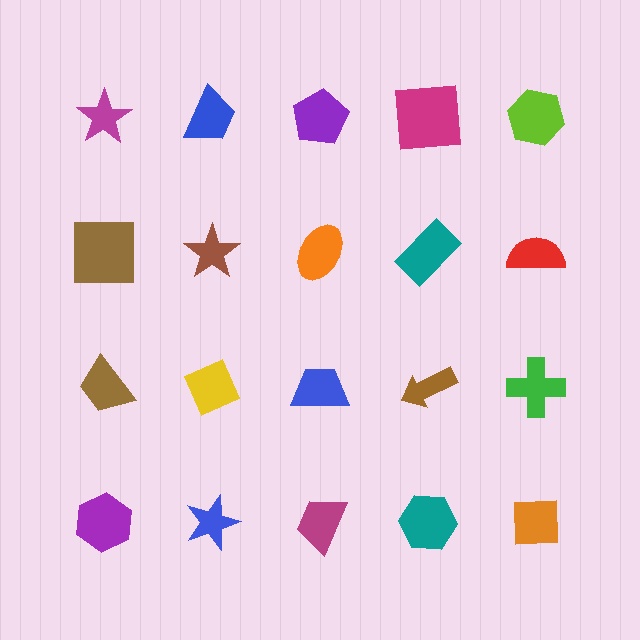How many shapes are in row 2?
5 shapes.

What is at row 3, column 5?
A green cross.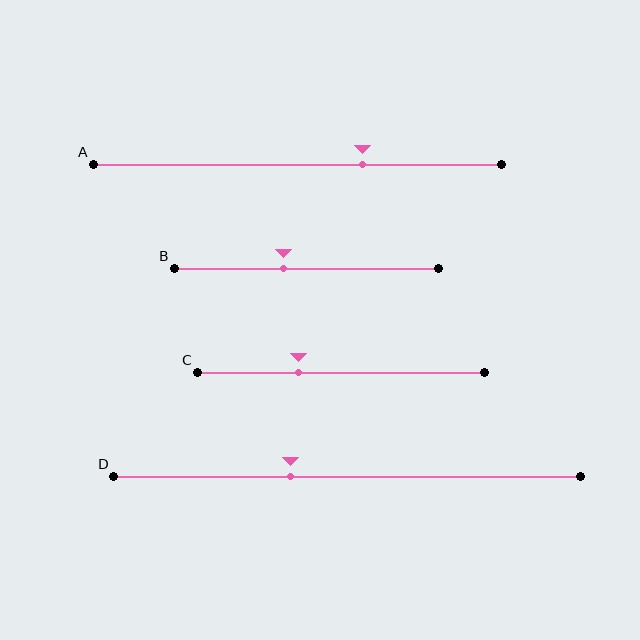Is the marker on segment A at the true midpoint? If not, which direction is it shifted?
No, the marker on segment A is shifted to the right by about 16% of the segment length.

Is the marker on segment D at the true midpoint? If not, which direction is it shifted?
No, the marker on segment D is shifted to the left by about 12% of the segment length.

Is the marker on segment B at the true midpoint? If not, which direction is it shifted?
No, the marker on segment B is shifted to the left by about 9% of the segment length.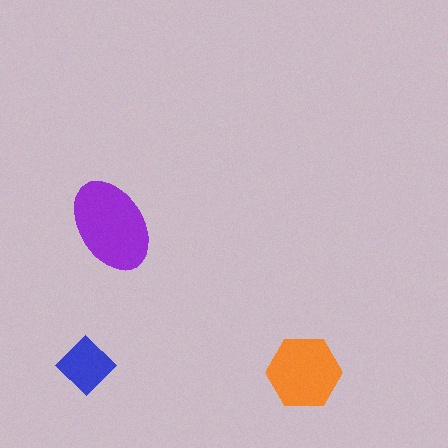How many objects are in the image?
There are 3 objects in the image.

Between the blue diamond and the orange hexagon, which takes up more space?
The orange hexagon.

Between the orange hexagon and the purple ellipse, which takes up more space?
The purple ellipse.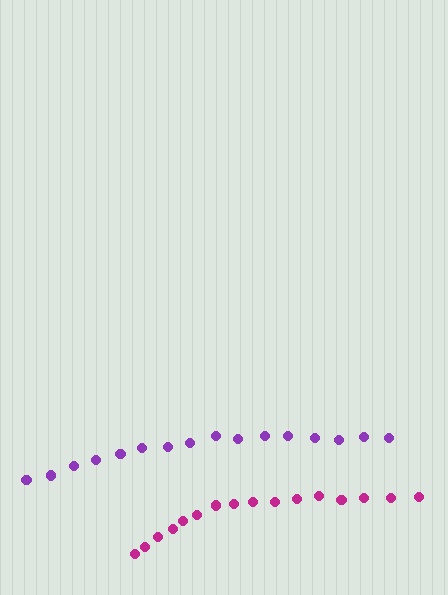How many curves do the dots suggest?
There are 2 distinct paths.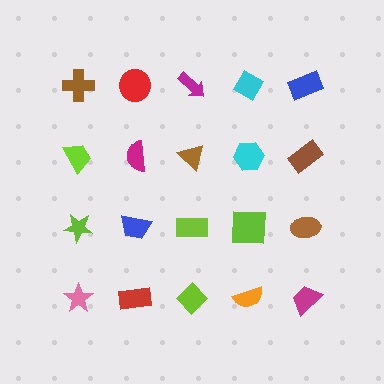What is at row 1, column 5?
A blue rectangle.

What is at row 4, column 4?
An orange semicircle.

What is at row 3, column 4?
A lime square.